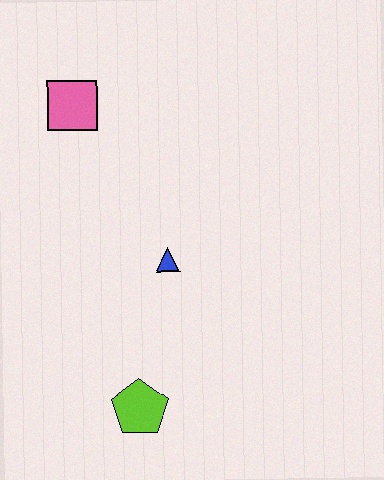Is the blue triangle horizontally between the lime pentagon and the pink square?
No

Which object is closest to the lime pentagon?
The blue triangle is closest to the lime pentagon.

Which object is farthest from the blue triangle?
The pink square is farthest from the blue triangle.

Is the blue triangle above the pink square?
No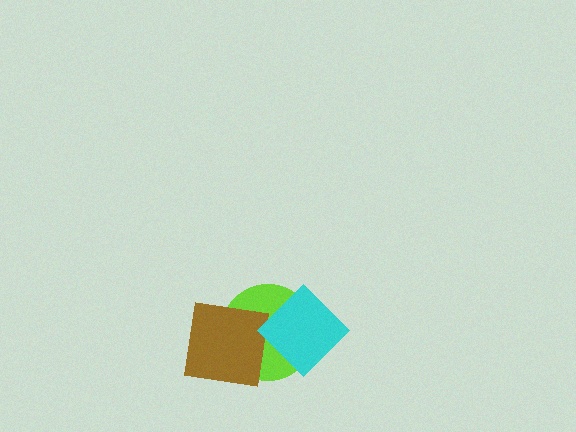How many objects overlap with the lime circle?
2 objects overlap with the lime circle.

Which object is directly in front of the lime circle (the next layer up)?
The brown square is directly in front of the lime circle.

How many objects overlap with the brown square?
1 object overlaps with the brown square.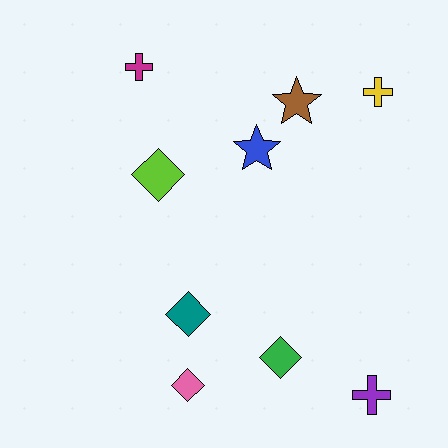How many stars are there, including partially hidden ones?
There are 2 stars.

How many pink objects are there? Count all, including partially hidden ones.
There is 1 pink object.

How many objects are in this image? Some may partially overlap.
There are 9 objects.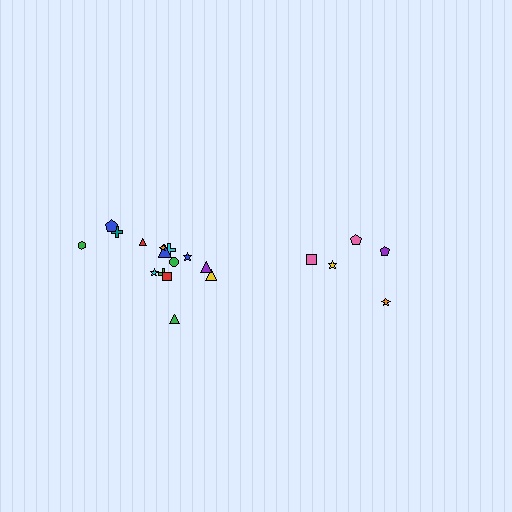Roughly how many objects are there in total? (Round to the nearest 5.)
Roughly 20 objects in total.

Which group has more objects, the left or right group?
The left group.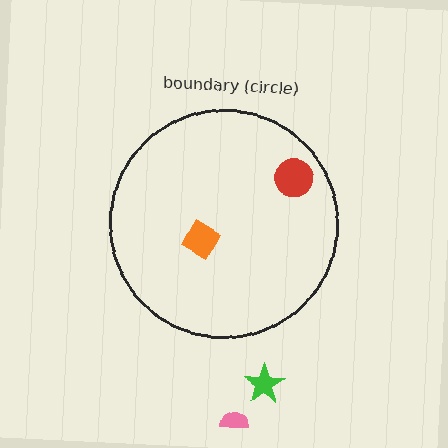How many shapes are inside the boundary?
2 inside, 2 outside.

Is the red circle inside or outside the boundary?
Inside.